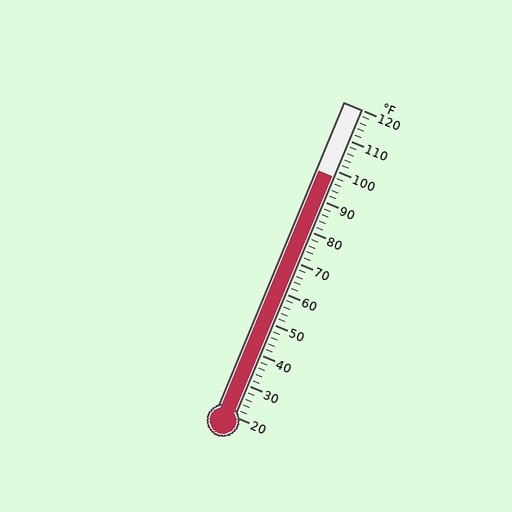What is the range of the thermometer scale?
The thermometer scale ranges from 20°F to 120°F.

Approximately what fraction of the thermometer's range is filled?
The thermometer is filled to approximately 80% of its range.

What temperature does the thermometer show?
The thermometer shows approximately 98°F.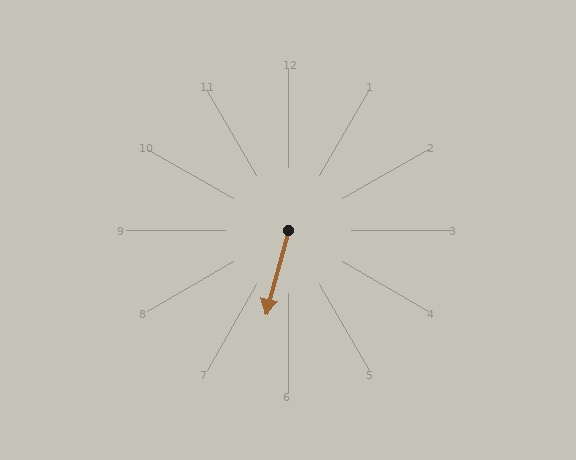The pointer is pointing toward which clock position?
Roughly 7 o'clock.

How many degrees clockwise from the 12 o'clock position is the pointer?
Approximately 195 degrees.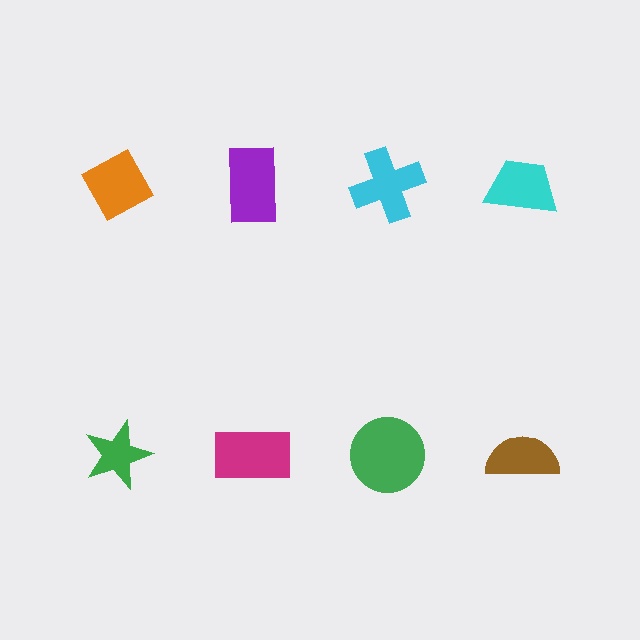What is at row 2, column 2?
A magenta rectangle.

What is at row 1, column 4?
A cyan trapezoid.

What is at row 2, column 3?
A green circle.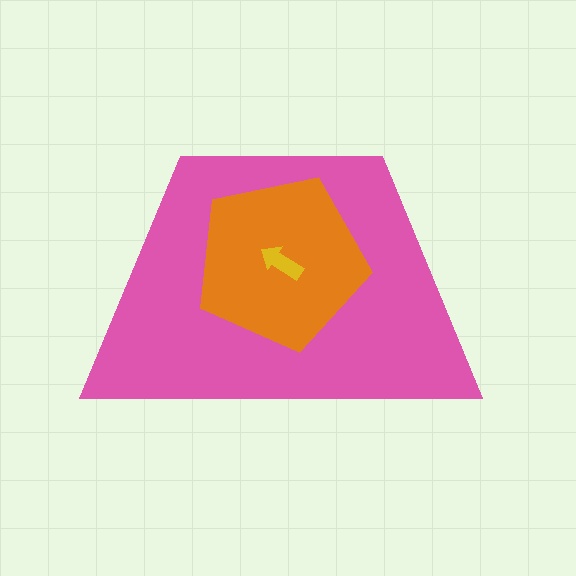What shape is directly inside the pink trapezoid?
The orange pentagon.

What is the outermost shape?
The pink trapezoid.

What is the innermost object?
The yellow arrow.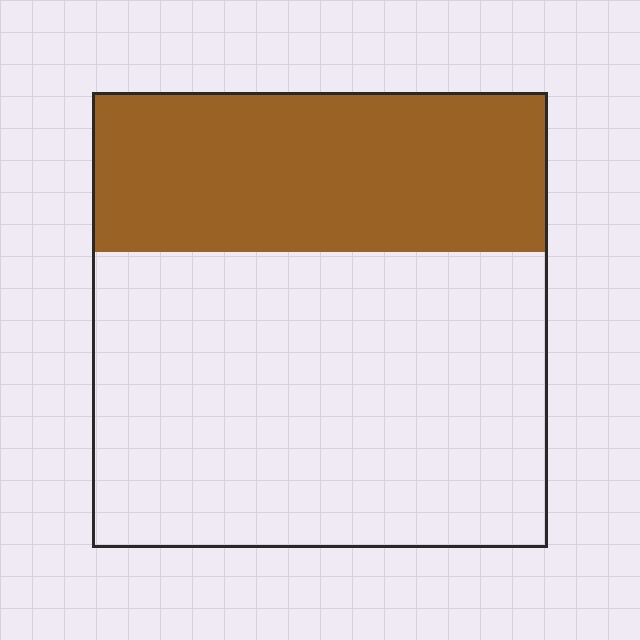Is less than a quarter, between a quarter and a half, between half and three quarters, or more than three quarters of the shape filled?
Between a quarter and a half.